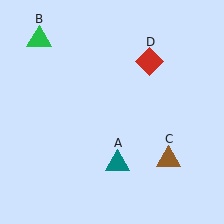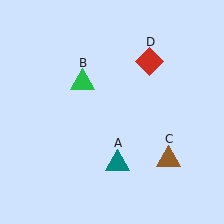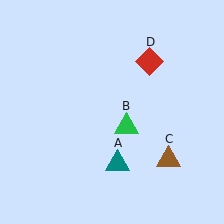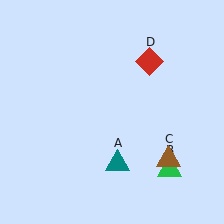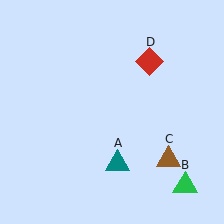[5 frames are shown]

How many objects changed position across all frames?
1 object changed position: green triangle (object B).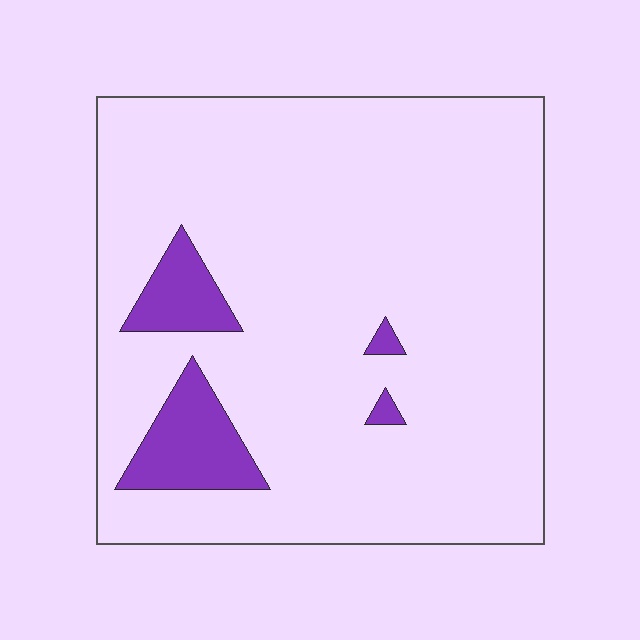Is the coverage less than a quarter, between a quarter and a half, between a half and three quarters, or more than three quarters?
Less than a quarter.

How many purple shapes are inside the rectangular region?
4.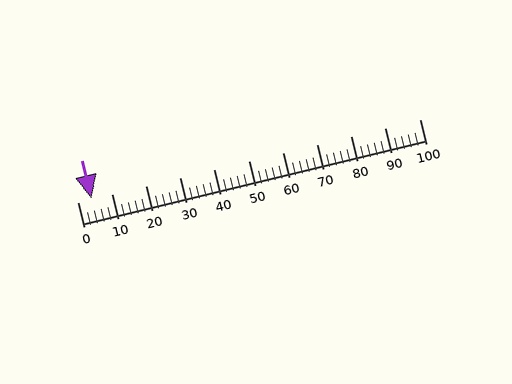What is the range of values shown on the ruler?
The ruler shows values from 0 to 100.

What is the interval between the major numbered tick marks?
The major tick marks are spaced 10 units apart.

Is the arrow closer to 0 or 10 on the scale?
The arrow is closer to 0.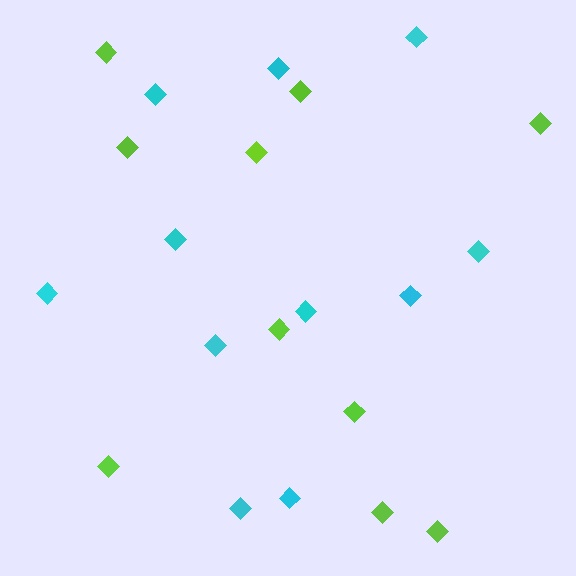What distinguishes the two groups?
There are 2 groups: one group of cyan diamonds (11) and one group of lime diamonds (10).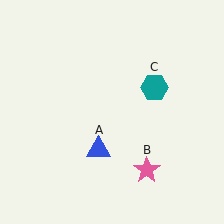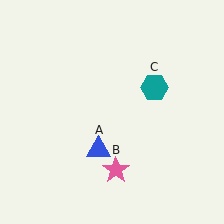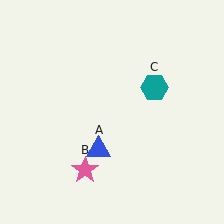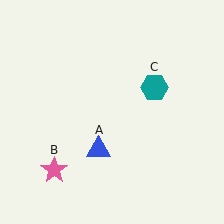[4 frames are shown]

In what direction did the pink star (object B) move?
The pink star (object B) moved left.